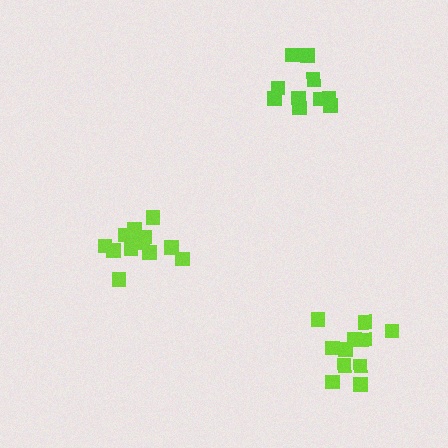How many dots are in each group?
Group 1: 11 dots, Group 2: 10 dots, Group 3: 13 dots (34 total).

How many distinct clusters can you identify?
There are 3 distinct clusters.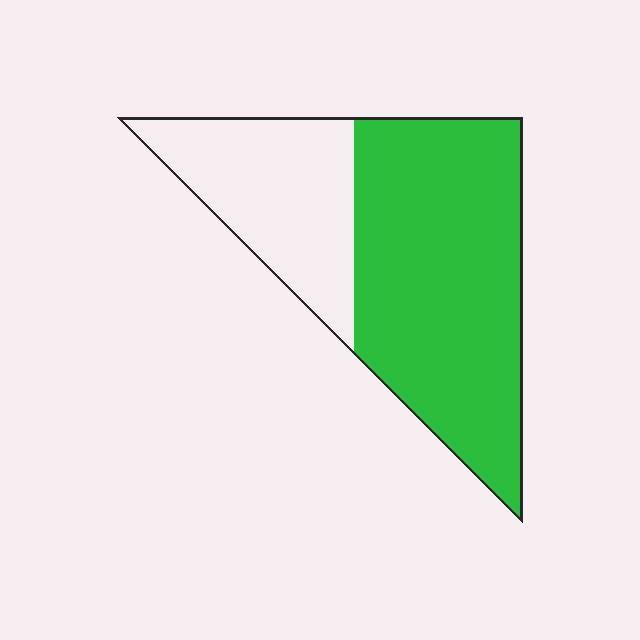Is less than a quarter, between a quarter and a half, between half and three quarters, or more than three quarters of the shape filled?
Between half and three quarters.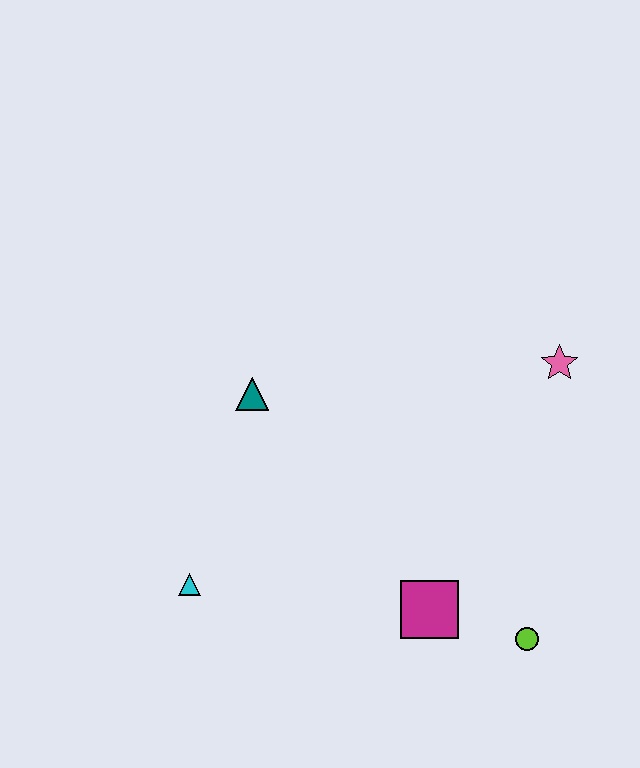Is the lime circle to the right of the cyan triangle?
Yes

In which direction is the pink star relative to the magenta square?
The pink star is above the magenta square.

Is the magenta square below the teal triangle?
Yes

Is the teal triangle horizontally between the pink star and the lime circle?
No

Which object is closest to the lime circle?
The magenta square is closest to the lime circle.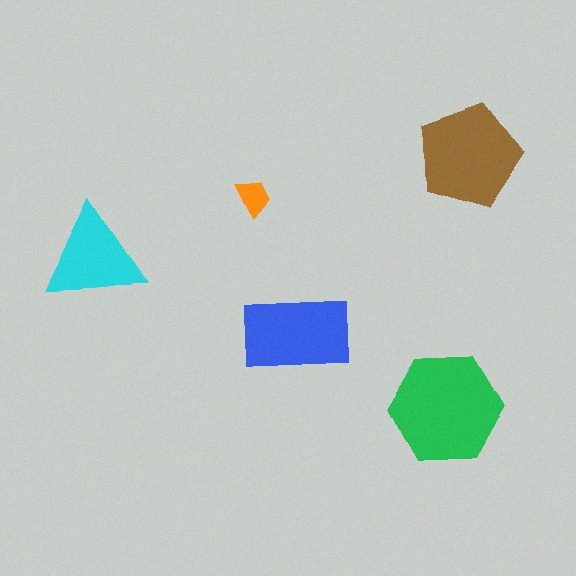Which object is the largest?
The green hexagon.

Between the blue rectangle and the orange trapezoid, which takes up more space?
The blue rectangle.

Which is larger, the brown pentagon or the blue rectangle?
The brown pentagon.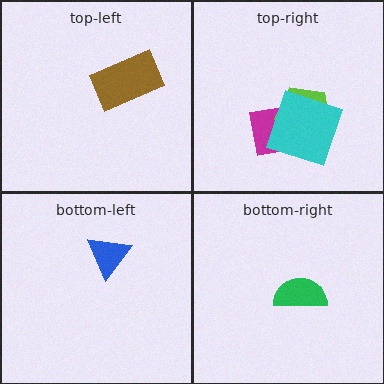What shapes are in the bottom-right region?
The green semicircle.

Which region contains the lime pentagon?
The top-right region.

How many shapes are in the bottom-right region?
1.